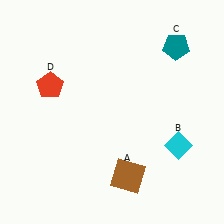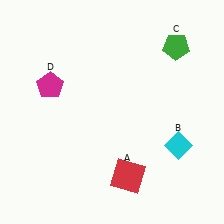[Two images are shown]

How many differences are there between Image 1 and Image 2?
There are 3 differences between the two images.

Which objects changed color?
A changed from brown to red. C changed from teal to green. D changed from red to magenta.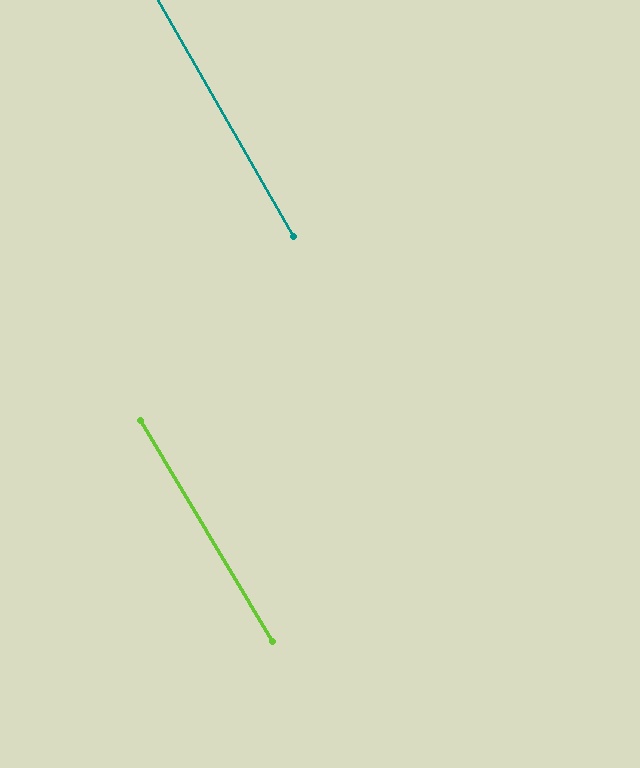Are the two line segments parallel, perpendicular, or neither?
Parallel — their directions differ by only 1.1°.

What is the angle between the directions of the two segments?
Approximately 1 degree.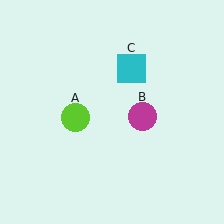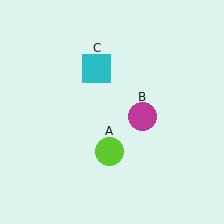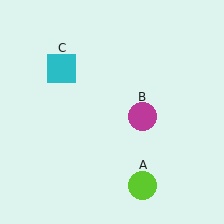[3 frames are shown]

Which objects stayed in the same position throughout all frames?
Magenta circle (object B) remained stationary.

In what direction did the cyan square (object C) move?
The cyan square (object C) moved left.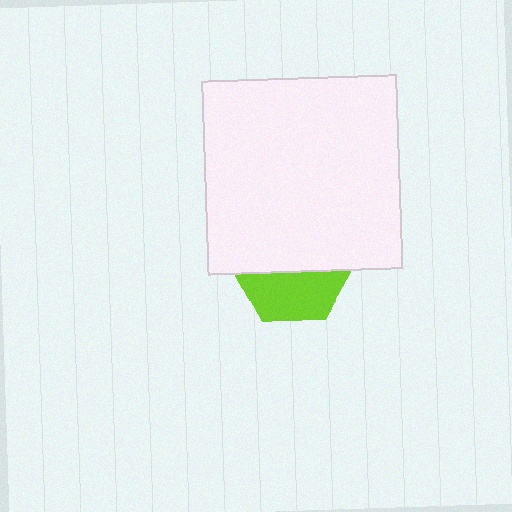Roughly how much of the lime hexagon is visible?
A small part of it is visible (roughly 42%).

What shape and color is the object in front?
The object in front is a white rectangle.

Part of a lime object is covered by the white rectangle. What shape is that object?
It is a hexagon.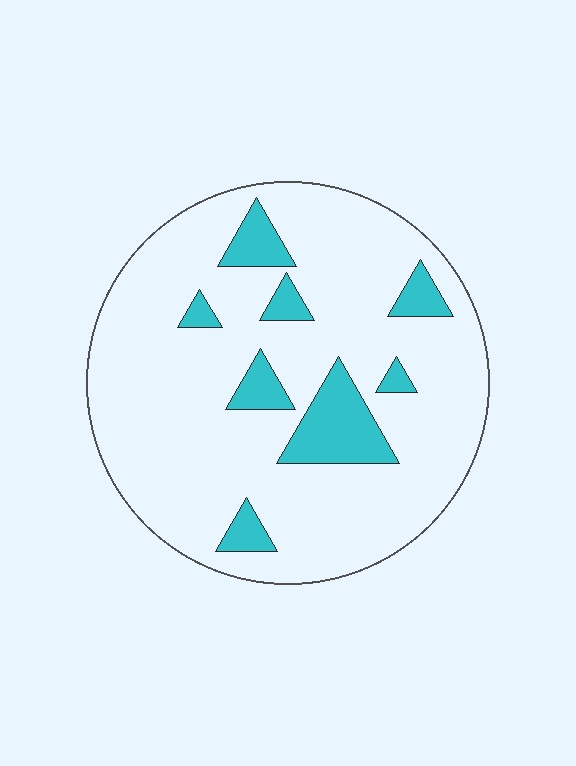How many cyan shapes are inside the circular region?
8.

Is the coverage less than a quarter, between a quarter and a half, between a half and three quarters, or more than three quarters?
Less than a quarter.